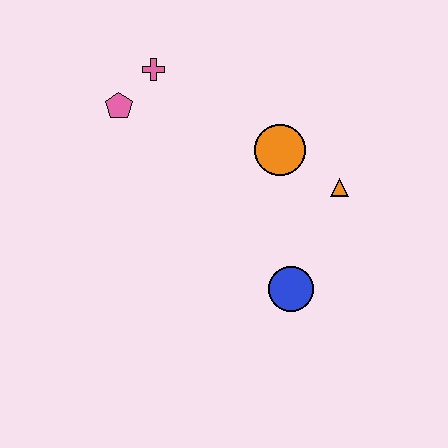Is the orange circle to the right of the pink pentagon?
Yes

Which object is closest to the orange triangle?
The orange circle is closest to the orange triangle.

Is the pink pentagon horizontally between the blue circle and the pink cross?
No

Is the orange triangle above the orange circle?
No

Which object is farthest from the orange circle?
The pink pentagon is farthest from the orange circle.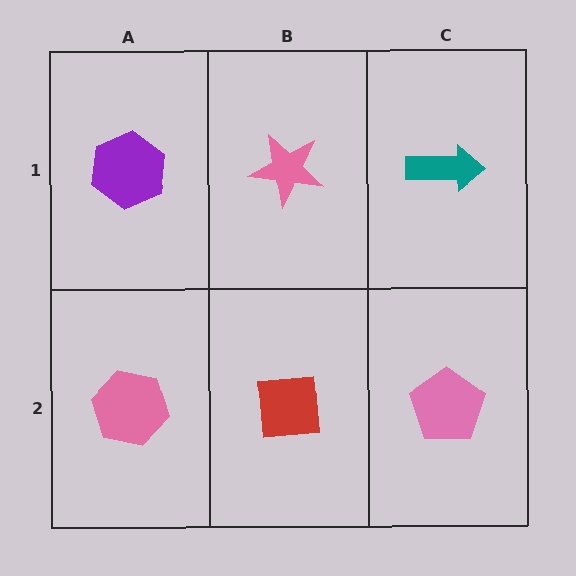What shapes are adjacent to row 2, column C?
A teal arrow (row 1, column C), a red square (row 2, column B).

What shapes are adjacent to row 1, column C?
A pink pentagon (row 2, column C), a pink star (row 1, column B).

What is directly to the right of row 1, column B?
A teal arrow.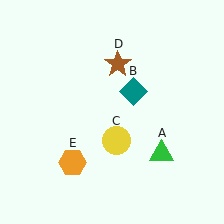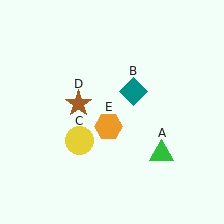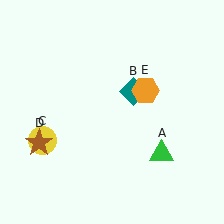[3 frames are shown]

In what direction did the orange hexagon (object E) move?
The orange hexagon (object E) moved up and to the right.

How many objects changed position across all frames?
3 objects changed position: yellow circle (object C), brown star (object D), orange hexagon (object E).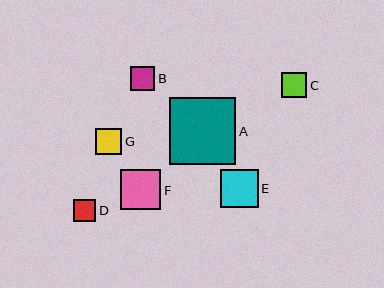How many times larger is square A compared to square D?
Square A is approximately 3.0 times the size of square D.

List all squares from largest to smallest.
From largest to smallest: A, F, E, G, C, B, D.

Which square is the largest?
Square A is the largest with a size of approximately 67 pixels.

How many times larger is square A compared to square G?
Square A is approximately 2.5 times the size of square G.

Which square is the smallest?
Square D is the smallest with a size of approximately 22 pixels.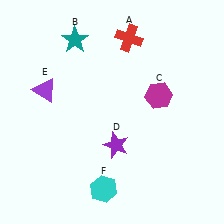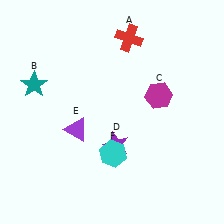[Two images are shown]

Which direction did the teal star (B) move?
The teal star (B) moved down.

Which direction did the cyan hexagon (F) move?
The cyan hexagon (F) moved up.